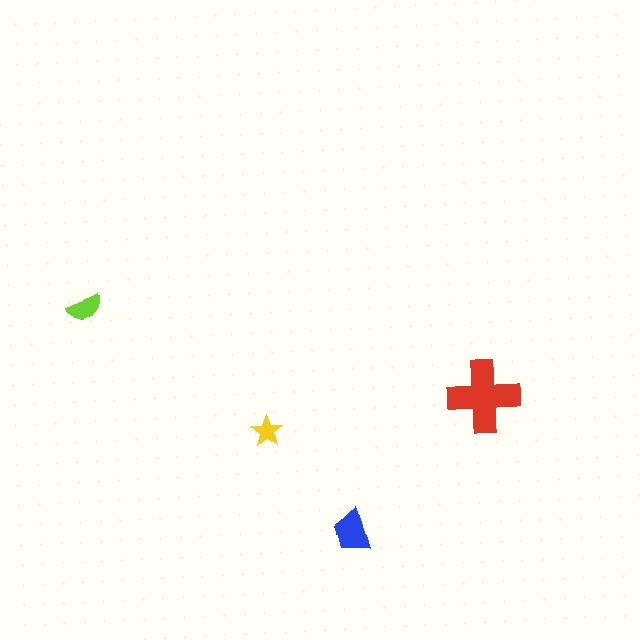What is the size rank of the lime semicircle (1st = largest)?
3rd.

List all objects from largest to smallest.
The red cross, the blue trapezoid, the lime semicircle, the yellow star.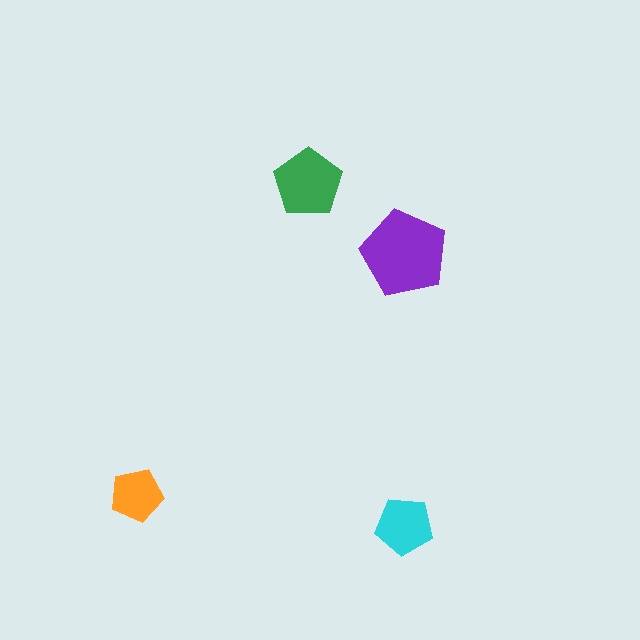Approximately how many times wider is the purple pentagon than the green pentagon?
About 1.5 times wider.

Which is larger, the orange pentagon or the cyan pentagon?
The cyan one.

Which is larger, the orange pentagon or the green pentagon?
The green one.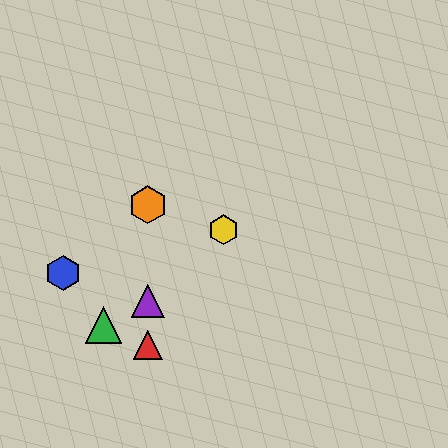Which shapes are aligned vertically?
The red triangle, the purple triangle, the orange hexagon are aligned vertically.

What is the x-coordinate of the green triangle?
The green triangle is at x≈103.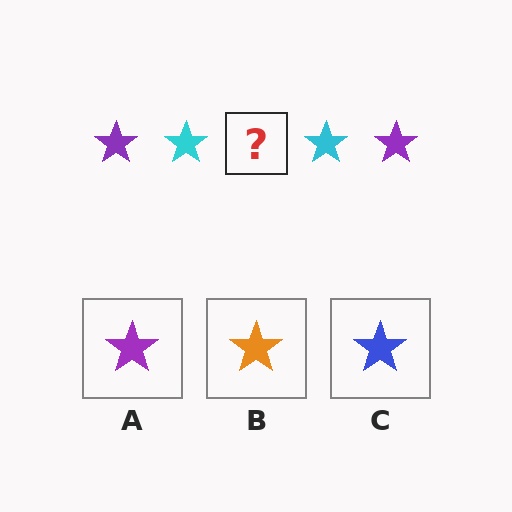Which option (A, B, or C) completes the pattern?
A.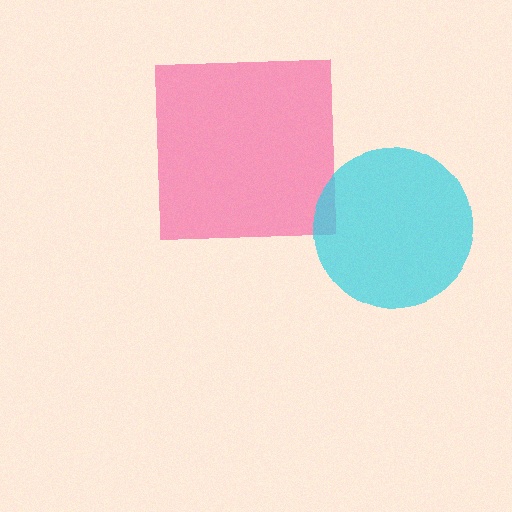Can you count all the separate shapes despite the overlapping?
Yes, there are 2 separate shapes.